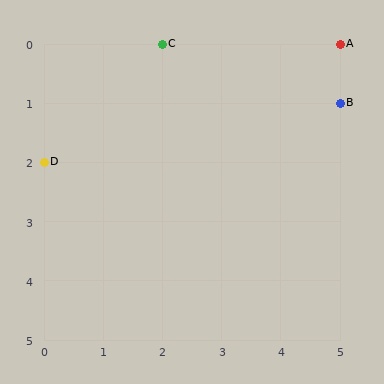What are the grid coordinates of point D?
Point D is at grid coordinates (0, 2).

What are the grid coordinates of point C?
Point C is at grid coordinates (2, 0).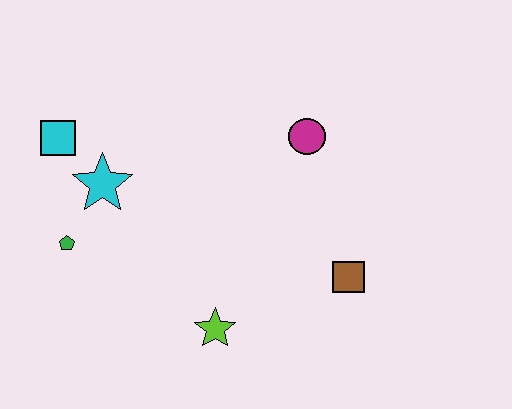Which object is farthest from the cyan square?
The brown square is farthest from the cyan square.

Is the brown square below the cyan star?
Yes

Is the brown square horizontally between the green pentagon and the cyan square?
No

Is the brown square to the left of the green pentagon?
No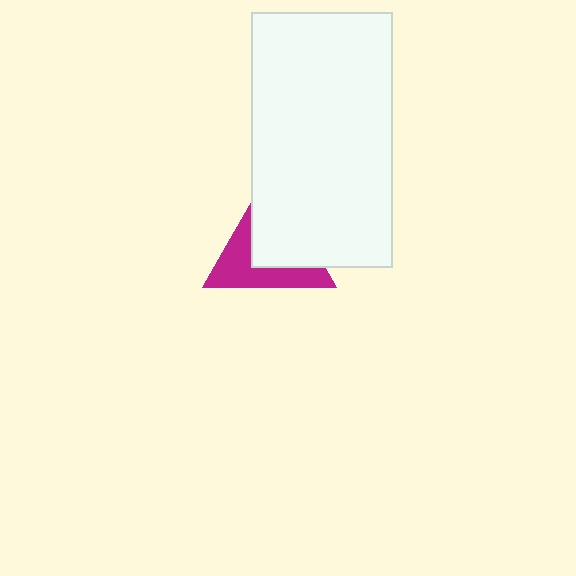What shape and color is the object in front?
The object in front is a white rectangle.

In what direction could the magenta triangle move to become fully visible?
The magenta triangle could move toward the lower-left. That would shift it out from behind the white rectangle entirely.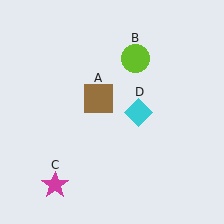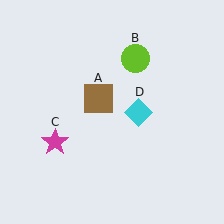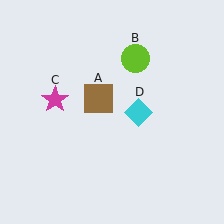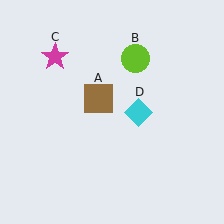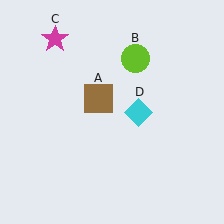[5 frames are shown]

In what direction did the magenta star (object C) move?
The magenta star (object C) moved up.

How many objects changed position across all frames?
1 object changed position: magenta star (object C).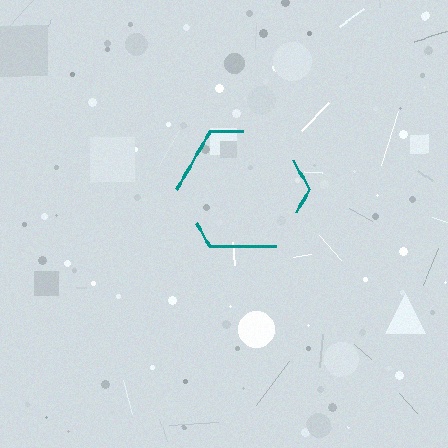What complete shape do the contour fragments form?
The contour fragments form a hexagon.